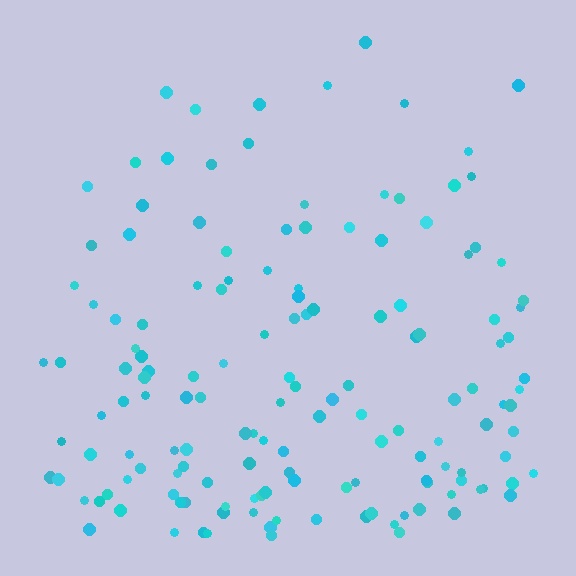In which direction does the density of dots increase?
From top to bottom, with the bottom side densest.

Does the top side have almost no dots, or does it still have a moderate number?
Still a moderate number, just noticeably fewer than the bottom.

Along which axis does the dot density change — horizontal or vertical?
Vertical.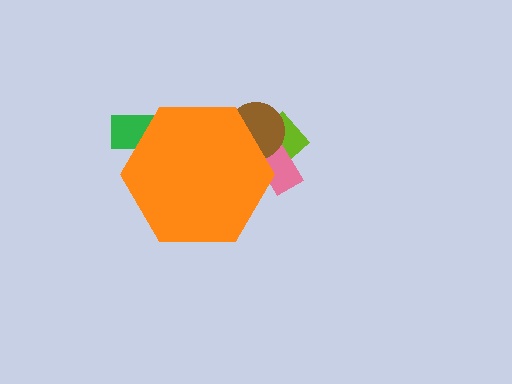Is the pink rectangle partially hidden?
Yes, the pink rectangle is partially hidden behind the orange hexagon.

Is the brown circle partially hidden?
Yes, the brown circle is partially hidden behind the orange hexagon.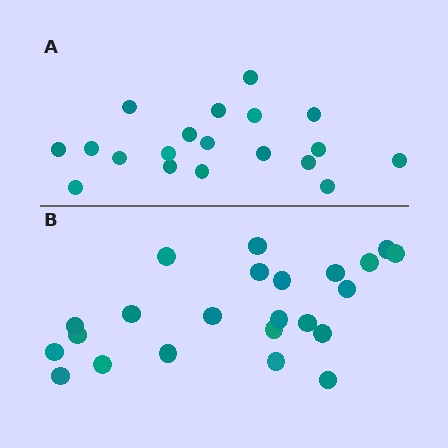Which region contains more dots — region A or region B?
Region B (the bottom region) has more dots.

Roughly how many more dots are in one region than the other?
Region B has about 4 more dots than region A.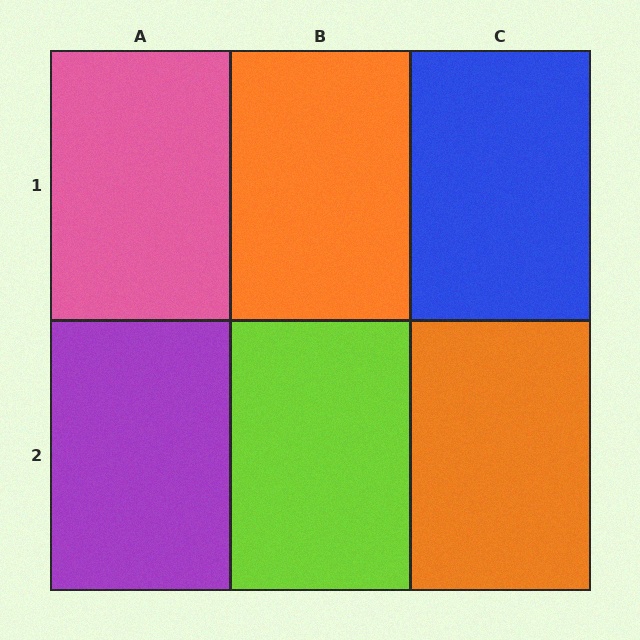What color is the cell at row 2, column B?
Lime.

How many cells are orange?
2 cells are orange.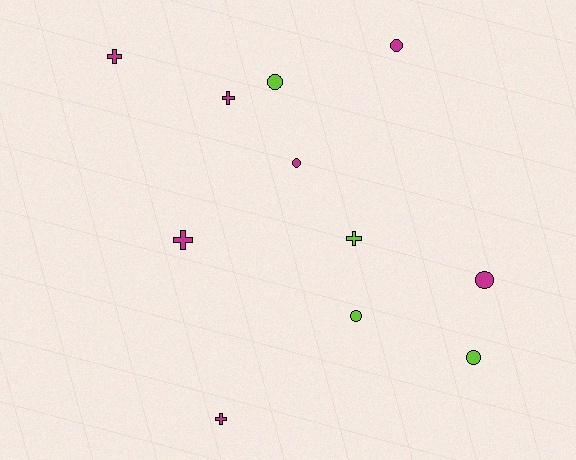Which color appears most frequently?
Magenta, with 7 objects.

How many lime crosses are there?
There is 1 lime cross.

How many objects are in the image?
There are 11 objects.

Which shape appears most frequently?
Circle, with 6 objects.